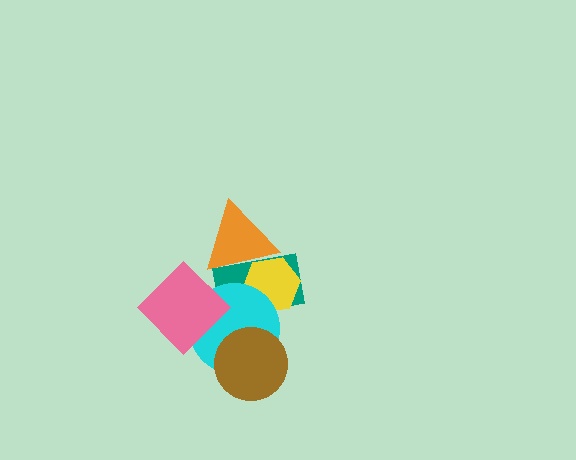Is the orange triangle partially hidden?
No, no other shape covers it.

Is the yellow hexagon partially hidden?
Yes, it is partially covered by another shape.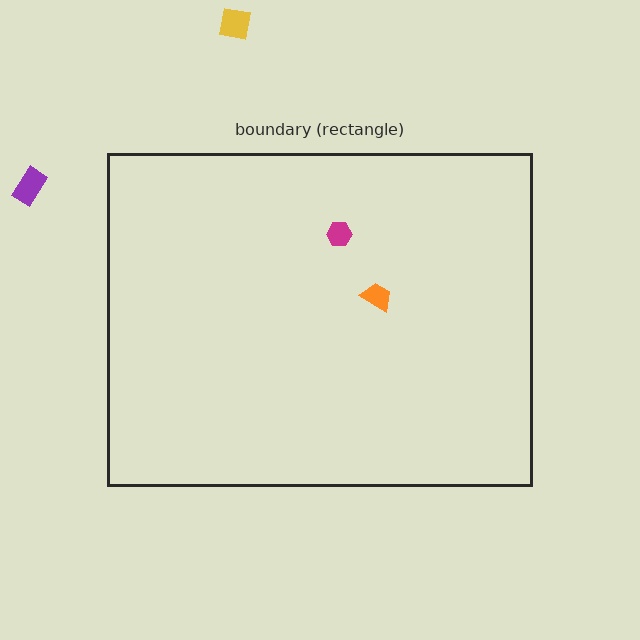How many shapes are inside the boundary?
2 inside, 2 outside.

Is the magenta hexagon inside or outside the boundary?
Inside.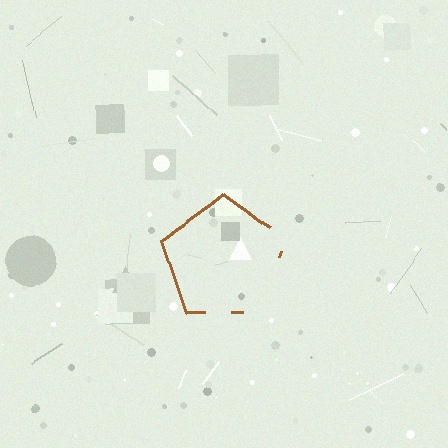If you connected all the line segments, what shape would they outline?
They would outline a pentagon.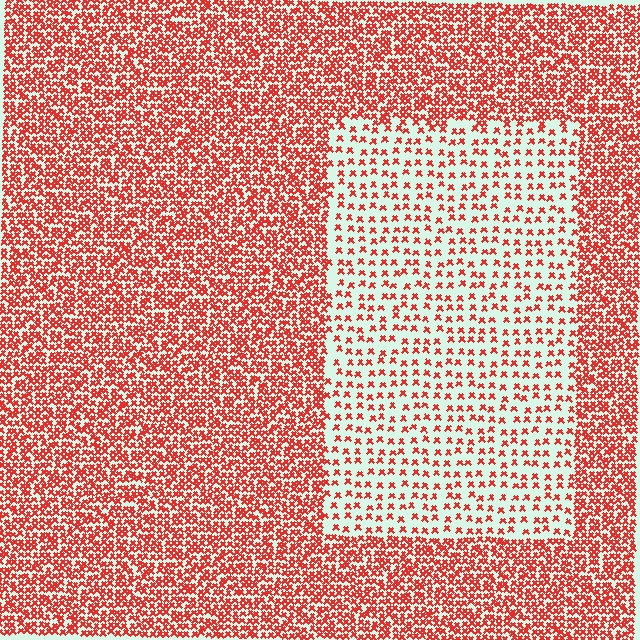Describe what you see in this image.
The image contains small red elements arranged at two different densities. A rectangle-shaped region is visible where the elements are less densely packed than the surrounding area.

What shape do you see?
I see a rectangle.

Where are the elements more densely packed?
The elements are more densely packed outside the rectangle boundary.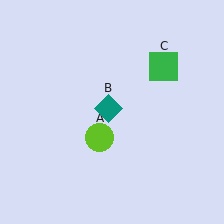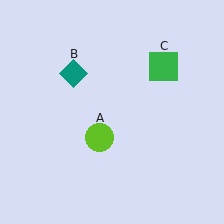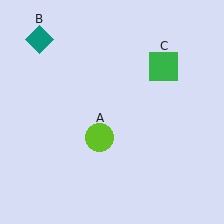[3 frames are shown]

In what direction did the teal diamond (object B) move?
The teal diamond (object B) moved up and to the left.